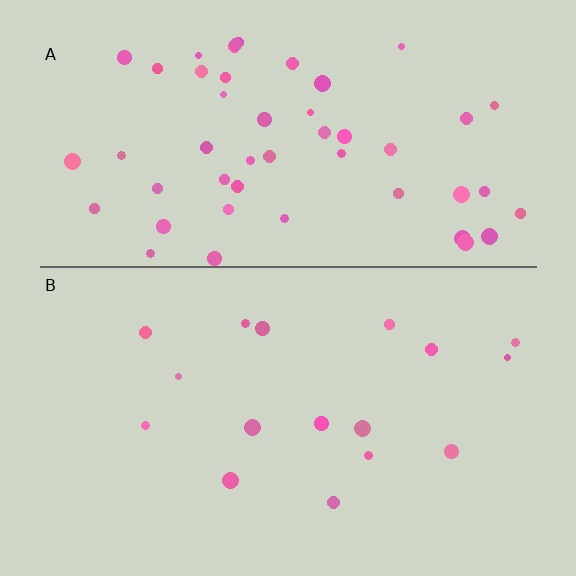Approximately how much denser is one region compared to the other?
Approximately 3.1× — region A over region B.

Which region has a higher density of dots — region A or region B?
A (the top).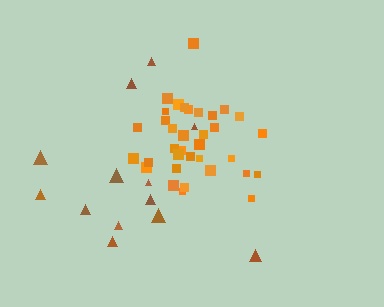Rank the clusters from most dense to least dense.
orange, brown.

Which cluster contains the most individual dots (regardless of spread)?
Orange (35).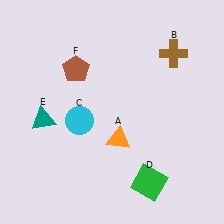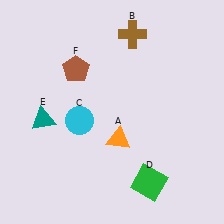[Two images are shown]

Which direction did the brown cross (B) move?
The brown cross (B) moved left.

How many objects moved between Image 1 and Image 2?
1 object moved between the two images.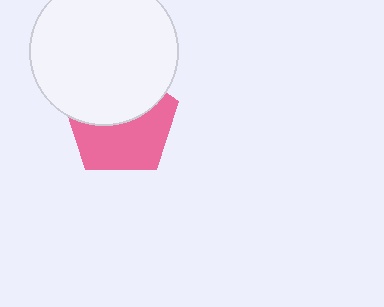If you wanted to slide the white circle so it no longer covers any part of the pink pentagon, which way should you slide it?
Slide it up — that is the most direct way to separate the two shapes.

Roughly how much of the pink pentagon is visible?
About half of it is visible (roughly 53%).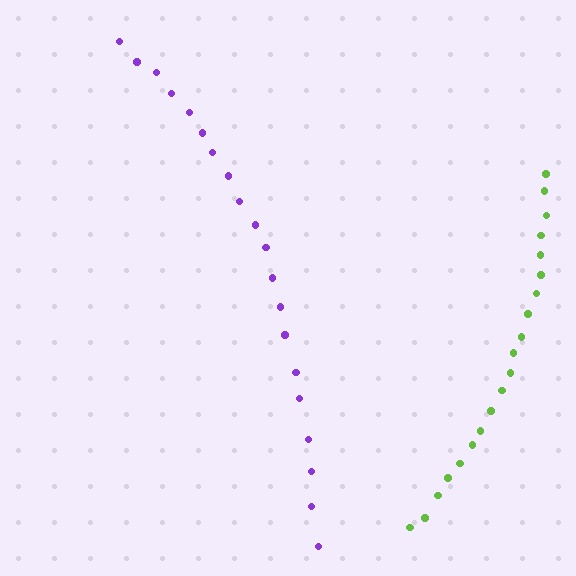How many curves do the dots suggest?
There are 2 distinct paths.